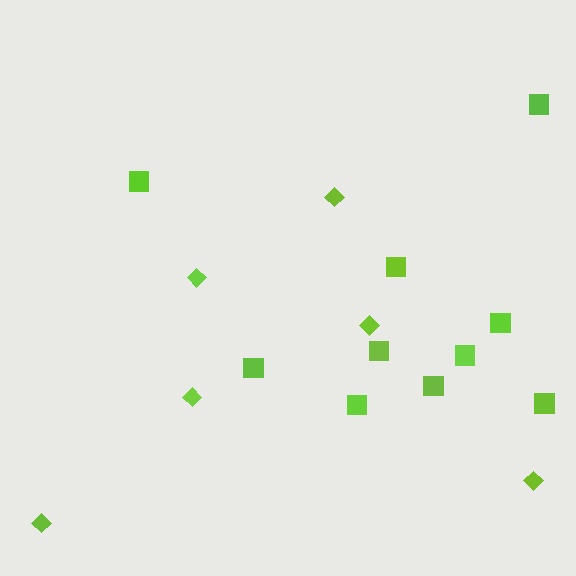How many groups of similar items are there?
There are 2 groups: one group of diamonds (6) and one group of squares (10).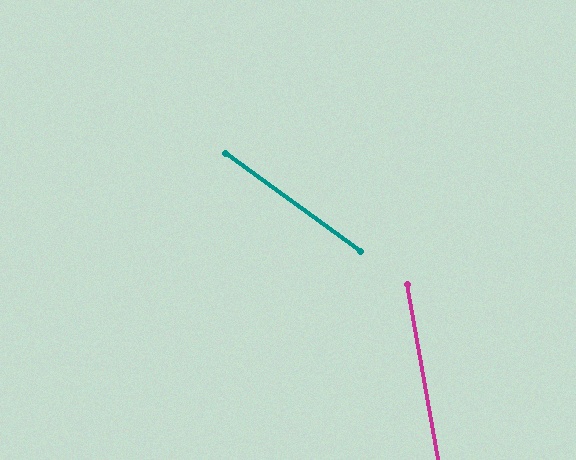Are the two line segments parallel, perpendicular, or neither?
Neither parallel nor perpendicular — they differ by about 44°.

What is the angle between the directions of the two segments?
Approximately 44 degrees.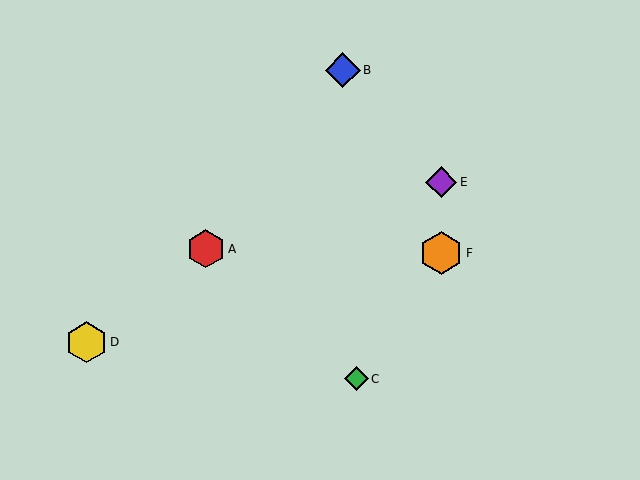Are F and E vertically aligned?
Yes, both are at x≈441.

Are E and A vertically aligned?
No, E is at x≈441 and A is at x≈206.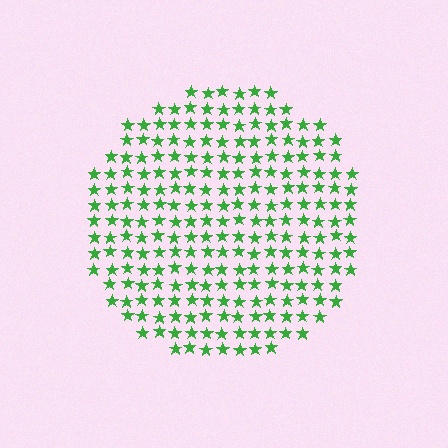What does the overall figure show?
The overall figure shows a circle.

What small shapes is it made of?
It is made of small stars.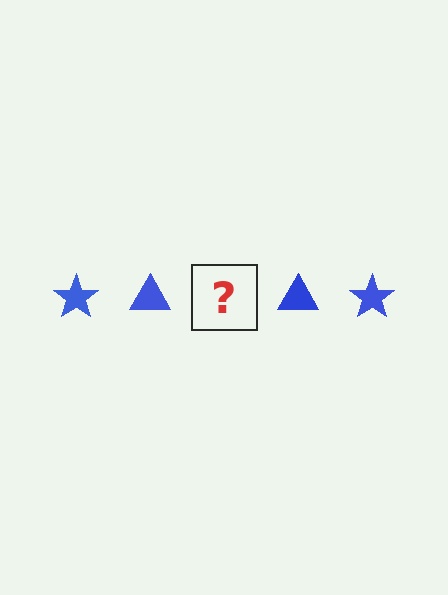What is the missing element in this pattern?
The missing element is a blue star.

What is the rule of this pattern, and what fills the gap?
The rule is that the pattern cycles through star, triangle shapes in blue. The gap should be filled with a blue star.